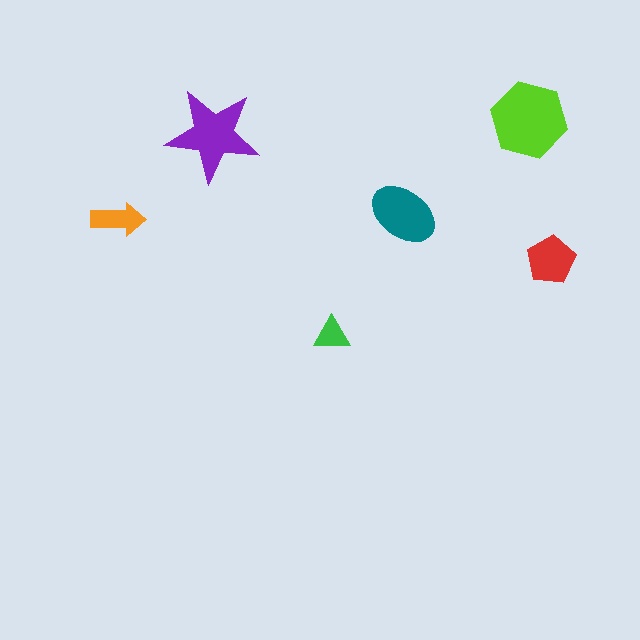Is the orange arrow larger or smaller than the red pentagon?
Smaller.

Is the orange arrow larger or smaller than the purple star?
Smaller.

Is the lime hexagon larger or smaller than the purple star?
Larger.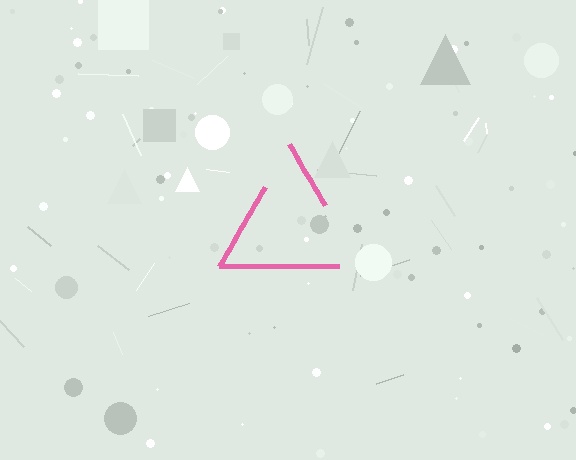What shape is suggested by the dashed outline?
The dashed outline suggests a triangle.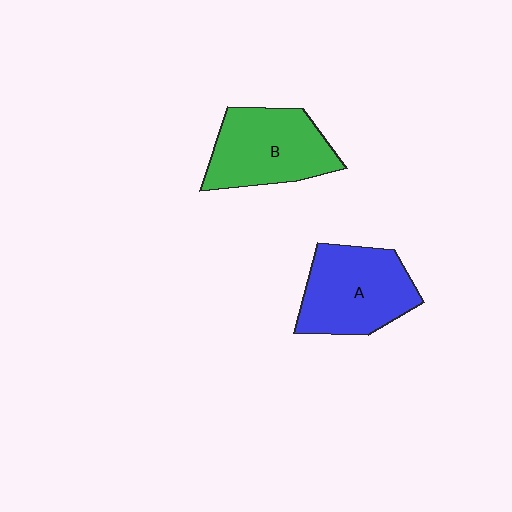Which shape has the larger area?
Shape A (blue).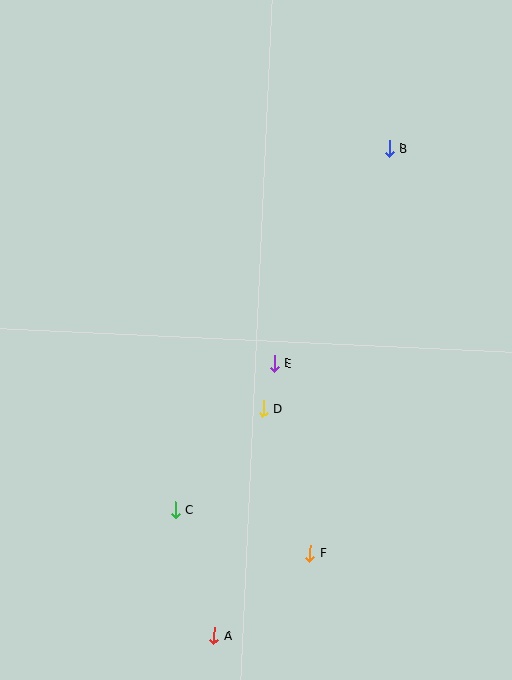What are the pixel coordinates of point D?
Point D is at (263, 409).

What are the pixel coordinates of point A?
Point A is at (214, 635).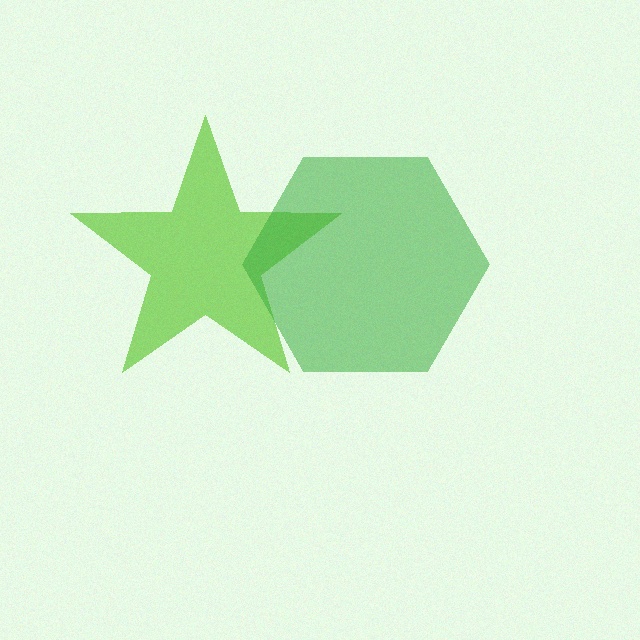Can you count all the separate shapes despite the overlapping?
Yes, there are 2 separate shapes.